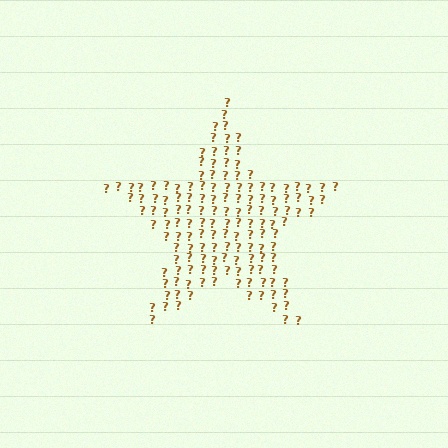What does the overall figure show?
The overall figure shows a star.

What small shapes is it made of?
It is made of small question marks.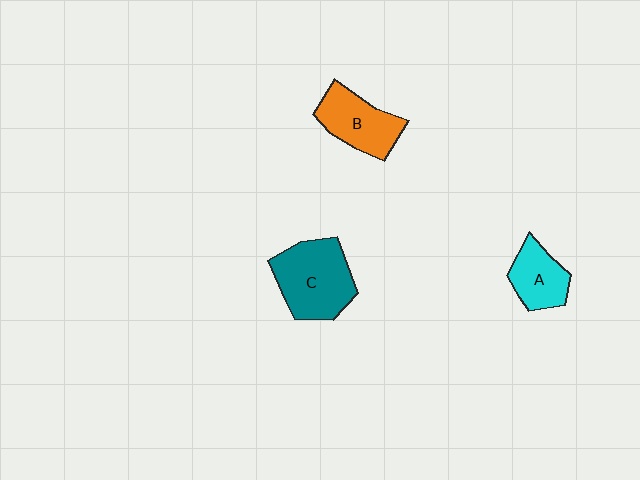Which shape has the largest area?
Shape C (teal).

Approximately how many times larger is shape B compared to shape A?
Approximately 1.3 times.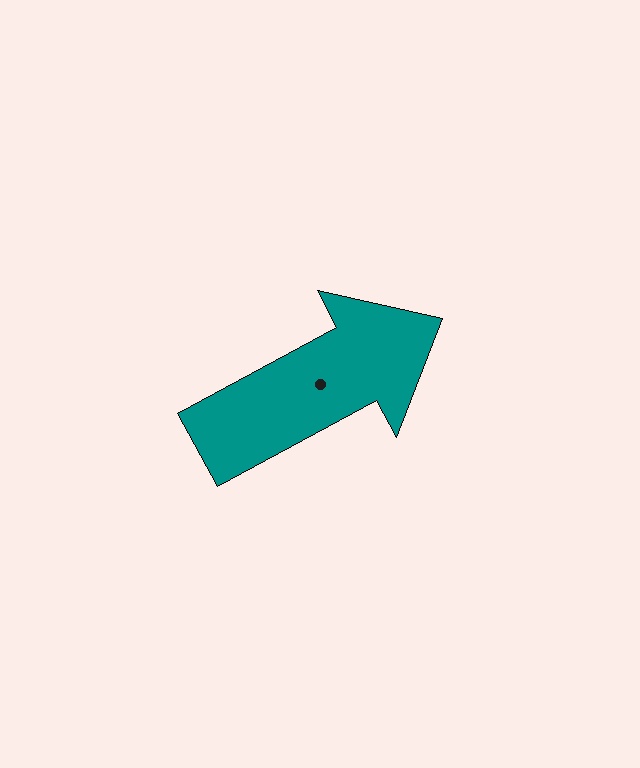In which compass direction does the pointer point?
Northeast.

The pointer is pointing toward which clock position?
Roughly 2 o'clock.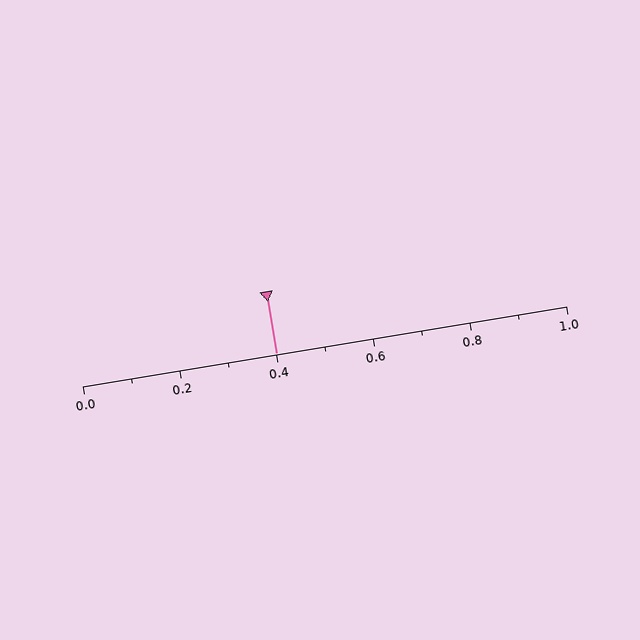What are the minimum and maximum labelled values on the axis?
The axis runs from 0.0 to 1.0.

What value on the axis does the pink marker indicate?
The marker indicates approximately 0.4.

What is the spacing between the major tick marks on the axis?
The major ticks are spaced 0.2 apart.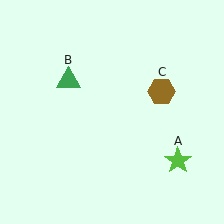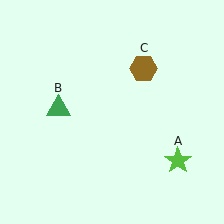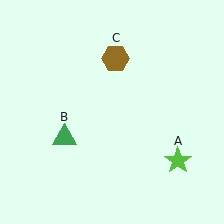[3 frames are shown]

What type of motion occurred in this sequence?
The green triangle (object B), brown hexagon (object C) rotated counterclockwise around the center of the scene.